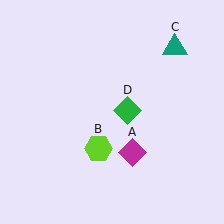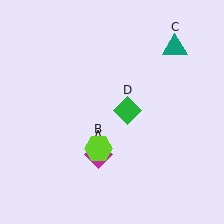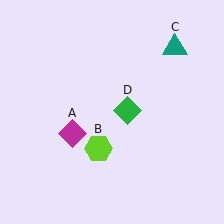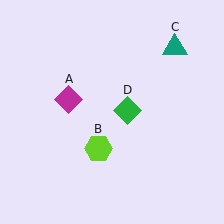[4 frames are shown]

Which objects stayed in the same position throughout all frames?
Lime hexagon (object B) and teal triangle (object C) and green diamond (object D) remained stationary.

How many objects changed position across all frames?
1 object changed position: magenta diamond (object A).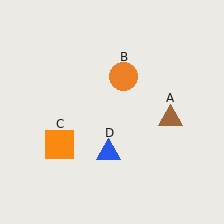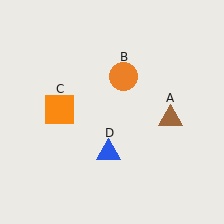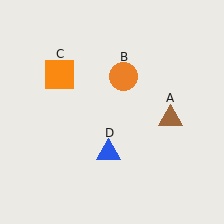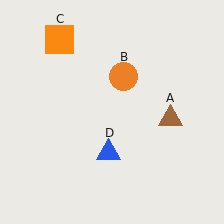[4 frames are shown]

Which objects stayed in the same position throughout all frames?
Brown triangle (object A) and orange circle (object B) and blue triangle (object D) remained stationary.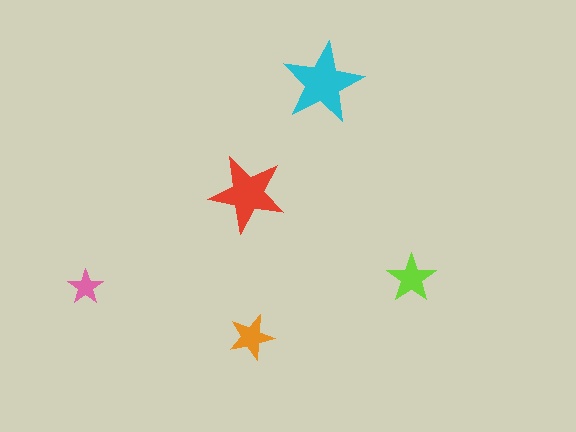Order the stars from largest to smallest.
the cyan one, the red one, the lime one, the orange one, the pink one.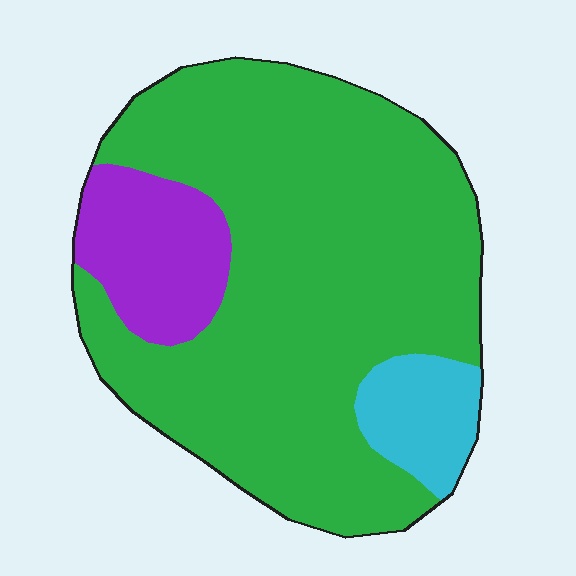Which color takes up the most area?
Green, at roughly 80%.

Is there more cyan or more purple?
Purple.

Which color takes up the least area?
Cyan, at roughly 10%.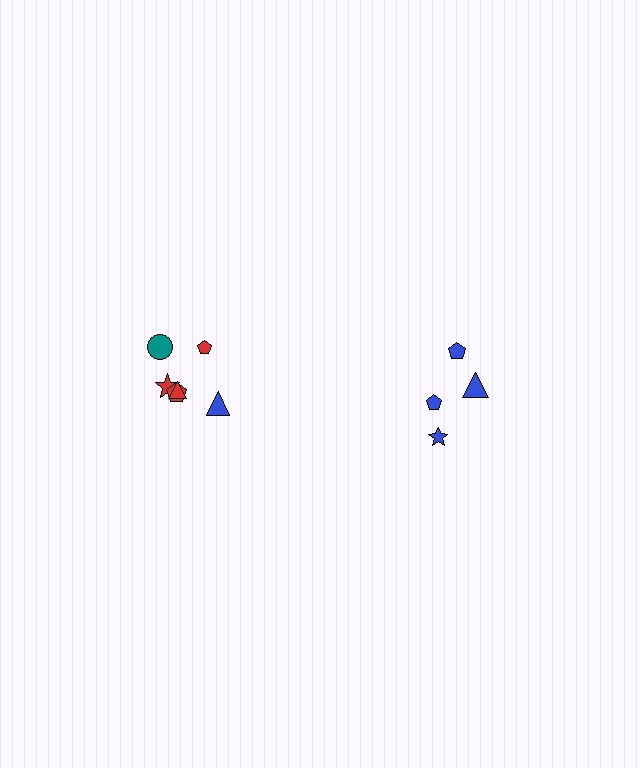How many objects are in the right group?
There are 4 objects.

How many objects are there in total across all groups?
There are 10 objects.